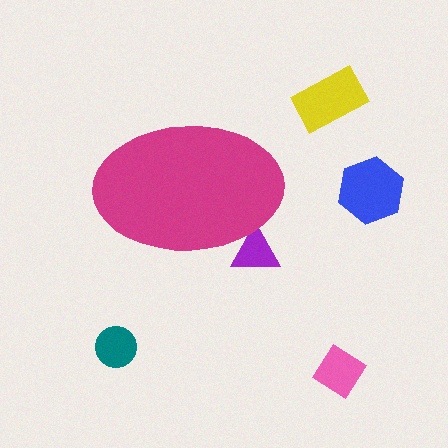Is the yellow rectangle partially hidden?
No, the yellow rectangle is fully visible.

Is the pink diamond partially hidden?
No, the pink diamond is fully visible.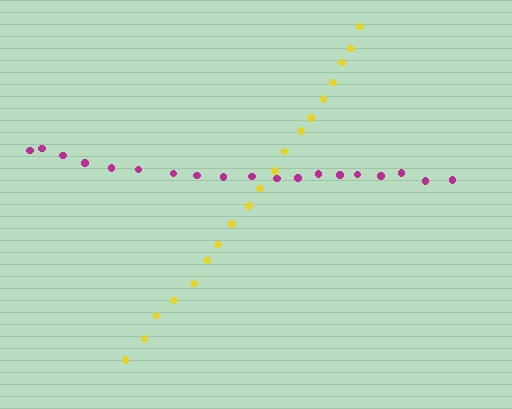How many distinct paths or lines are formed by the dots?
There are 2 distinct paths.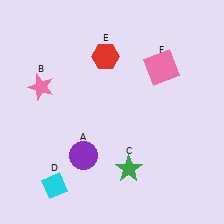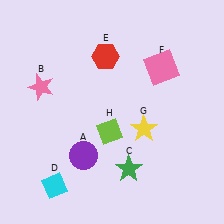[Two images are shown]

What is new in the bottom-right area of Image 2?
A yellow star (G) was added in the bottom-right area of Image 2.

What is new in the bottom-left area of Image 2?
A lime diamond (H) was added in the bottom-left area of Image 2.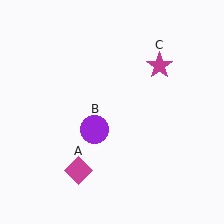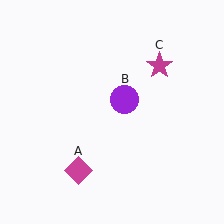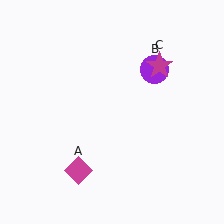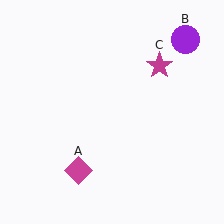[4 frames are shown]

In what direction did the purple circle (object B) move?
The purple circle (object B) moved up and to the right.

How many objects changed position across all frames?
1 object changed position: purple circle (object B).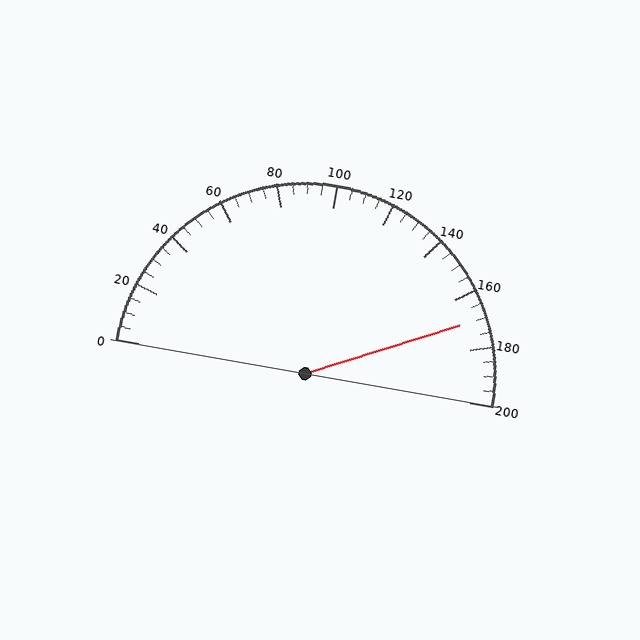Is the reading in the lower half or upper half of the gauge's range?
The reading is in the upper half of the range (0 to 200).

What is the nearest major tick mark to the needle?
The nearest major tick mark is 160.